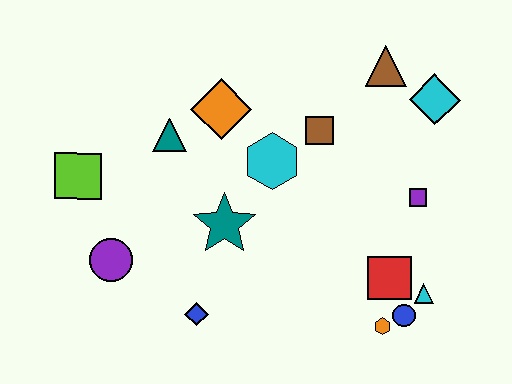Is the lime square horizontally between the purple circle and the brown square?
No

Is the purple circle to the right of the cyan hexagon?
No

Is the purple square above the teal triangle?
No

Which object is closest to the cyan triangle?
The blue circle is closest to the cyan triangle.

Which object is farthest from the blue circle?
The lime square is farthest from the blue circle.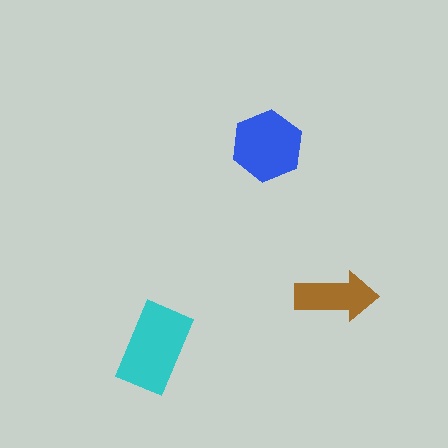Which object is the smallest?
The brown arrow.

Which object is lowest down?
The cyan rectangle is bottommost.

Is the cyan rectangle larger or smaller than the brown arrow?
Larger.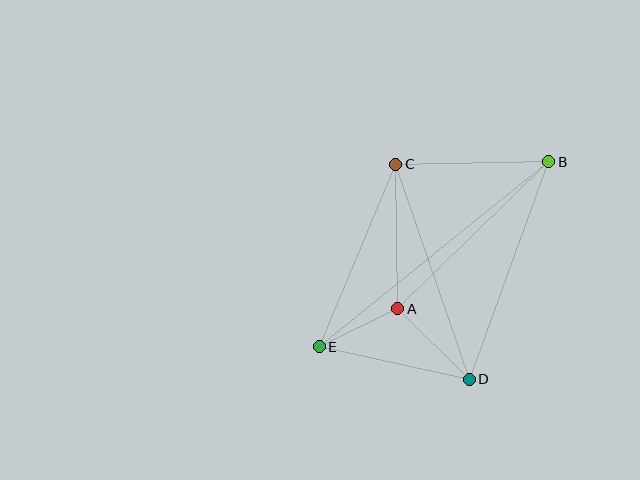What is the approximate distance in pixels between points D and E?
The distance between D and E is approximately 154 pixels.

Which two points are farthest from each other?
Points B and E are farthest from each other.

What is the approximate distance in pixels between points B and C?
The distance between B and C is approximately 153 pixels.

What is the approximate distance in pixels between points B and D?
The distance between B and D is approximately 232 pixels.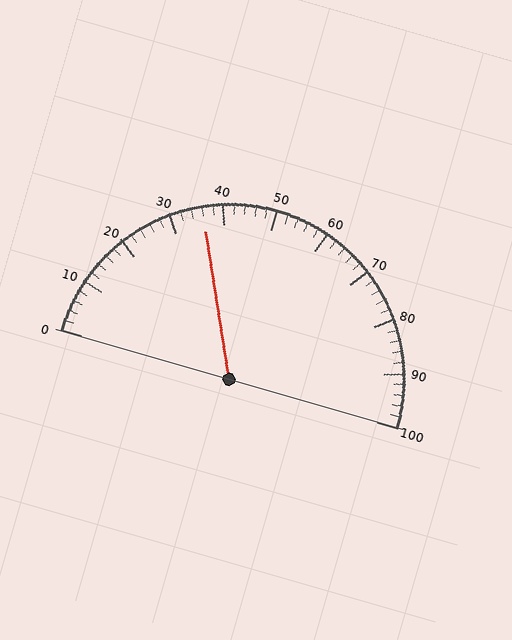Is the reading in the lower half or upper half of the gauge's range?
The reading is in the lower half of the range (0 to 100).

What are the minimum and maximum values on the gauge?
The gauge ranges from 0 to 100.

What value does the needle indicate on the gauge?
The needle indicates approximately 36.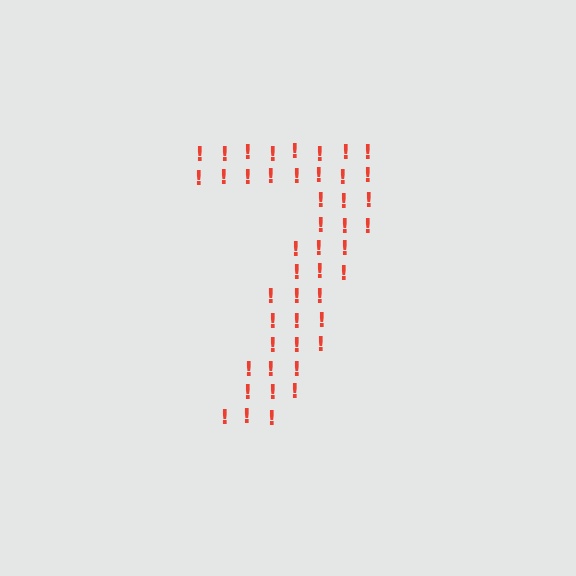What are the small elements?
The small elements are exclamation marks.